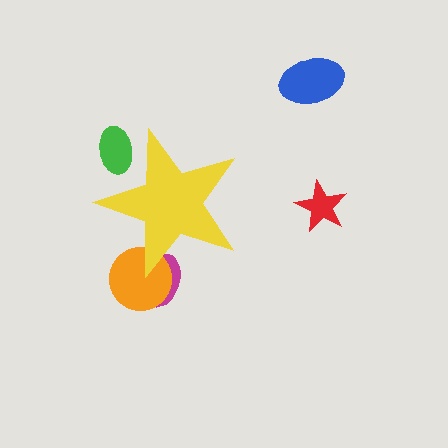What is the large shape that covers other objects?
A yellow star.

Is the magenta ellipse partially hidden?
Yes, the magenta ellipse is partially hidden behind the yellow star.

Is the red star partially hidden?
No, the red star is fully visible.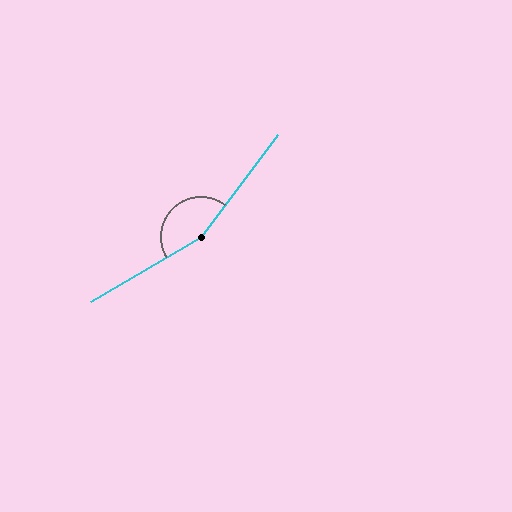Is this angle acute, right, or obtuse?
It is obtuse.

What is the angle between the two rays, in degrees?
Approximately 158 degrees.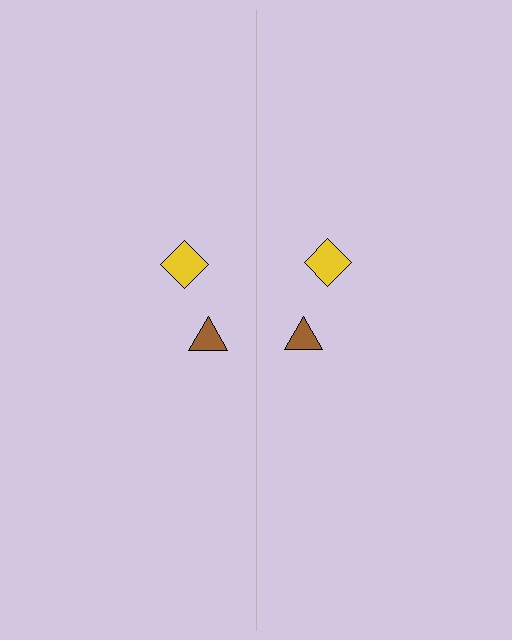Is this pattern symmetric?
Yes, this pattern has bilateral (reflection) symmetry.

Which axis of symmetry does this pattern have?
The pattern has a vertical axis of symmetry running through the center of the image.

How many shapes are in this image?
There are 4 shapes in this image.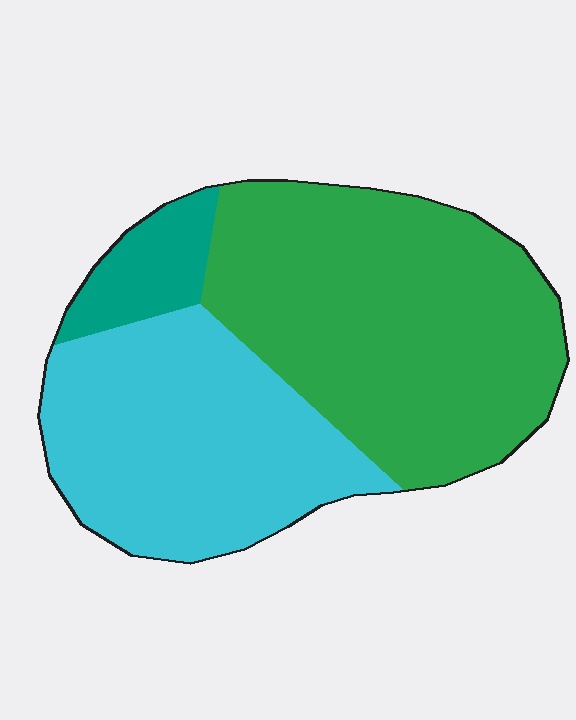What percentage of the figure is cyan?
Cyan covers roughly 40% of the figure.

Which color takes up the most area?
Green, at roughly 50%.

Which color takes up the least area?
Teal, at roughly 10%.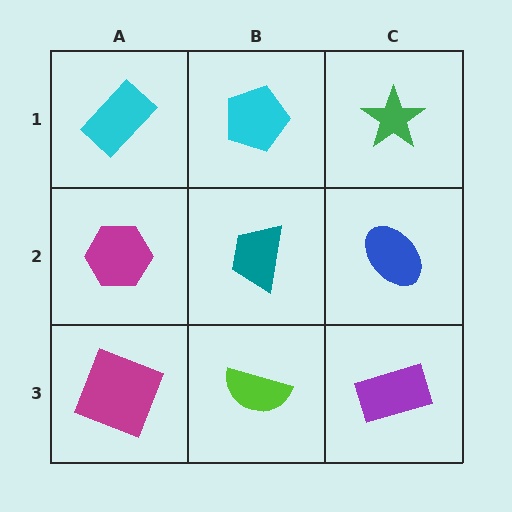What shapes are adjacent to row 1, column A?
A magenta hexagon (row 2, column A), a cyan pentagon (row 1, column B).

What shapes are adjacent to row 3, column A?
A magenta hexagon (row 2, column A), a lime semicircle (row 3, column B).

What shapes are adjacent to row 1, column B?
A teal trapezoid (row 2, column B), a cyan rectangle (row 1, column A), a green star (row 1, column C).